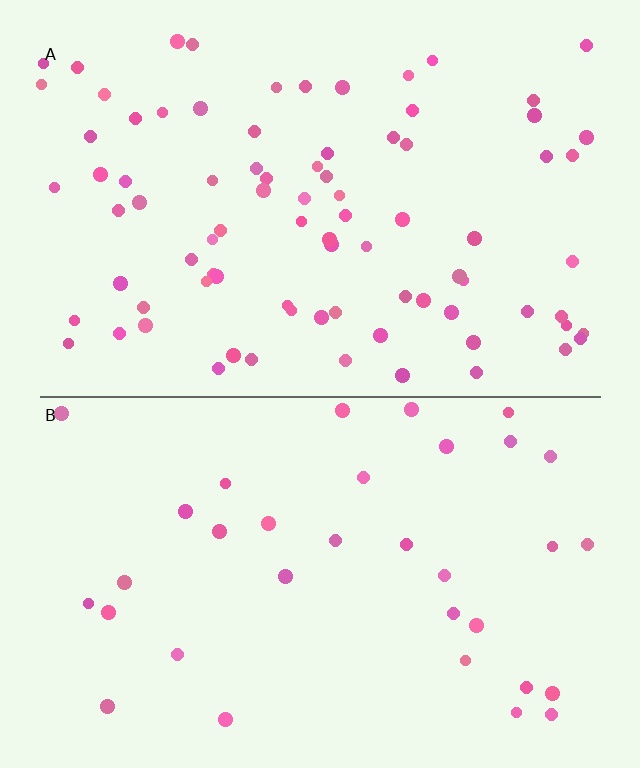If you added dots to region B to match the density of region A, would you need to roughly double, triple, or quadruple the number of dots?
Approximately double.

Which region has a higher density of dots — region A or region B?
A (the top).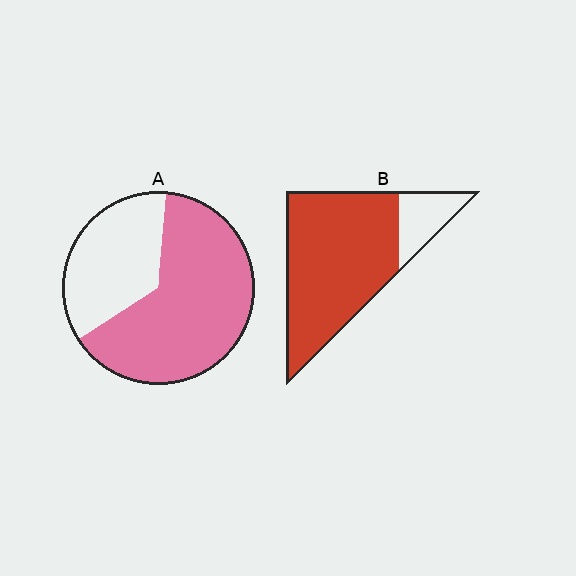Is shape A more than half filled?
Yes.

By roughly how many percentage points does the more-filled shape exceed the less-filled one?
By roughly 20 percentage points (B over A).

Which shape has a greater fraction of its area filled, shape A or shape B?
Shape B.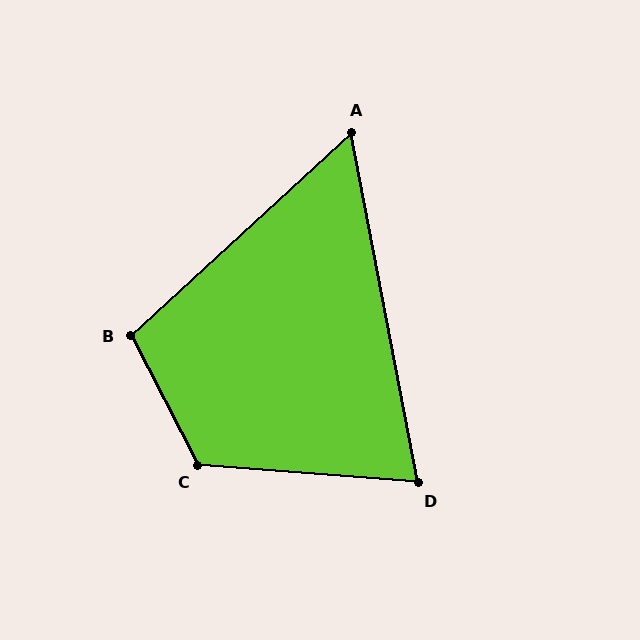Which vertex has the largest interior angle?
C, at approximately 122 degrees.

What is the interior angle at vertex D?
Approximately 75 degrees (acute).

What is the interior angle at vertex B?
Approximately 105 degrees (obtuse).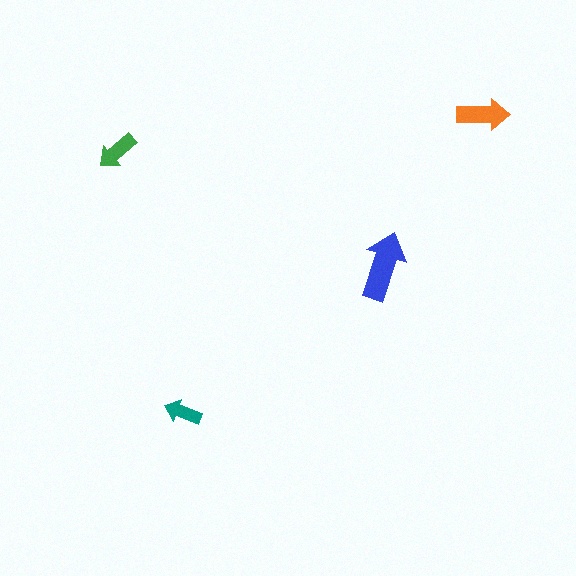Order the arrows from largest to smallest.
the blue one, the orange one, the green one, the teal one.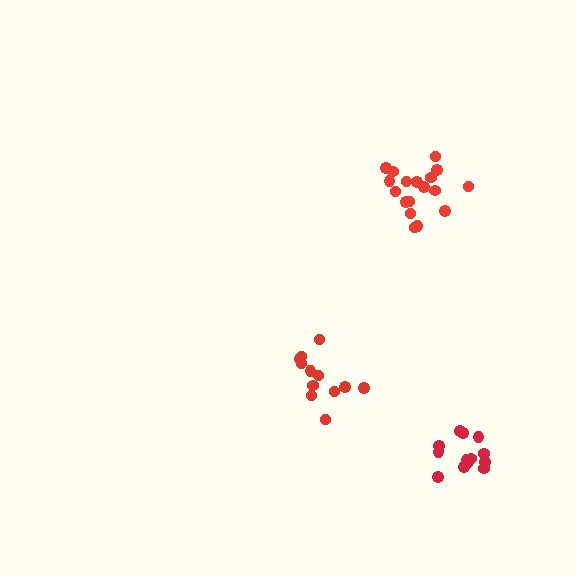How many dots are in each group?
Group 1: 18 dots, Group 2: 13 dots, Group 3: 12 dots (43 total).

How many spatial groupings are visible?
There are 3 spatial groupings.